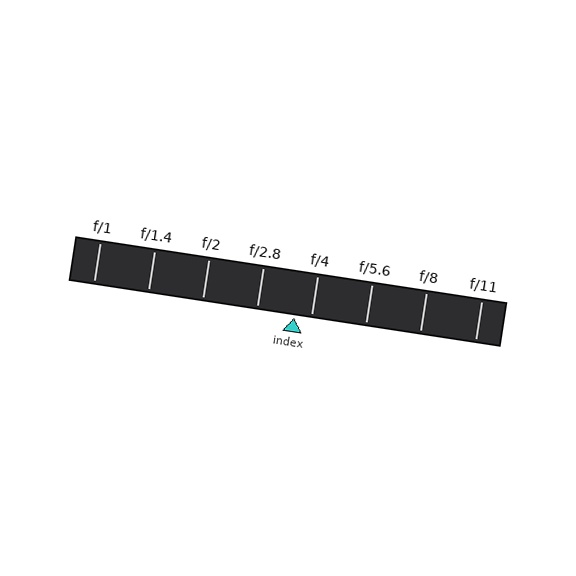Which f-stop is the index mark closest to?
The index mark is closest to f/4.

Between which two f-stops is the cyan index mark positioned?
The index mark is between f/2.8 and f/4.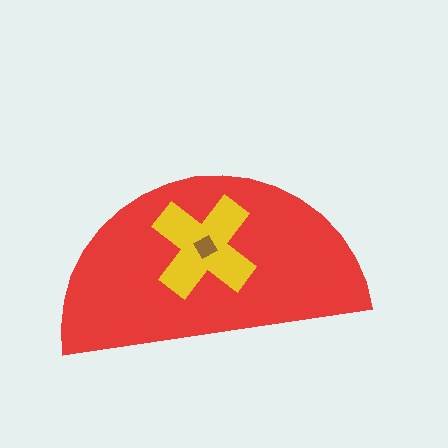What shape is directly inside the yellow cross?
The brown diamond.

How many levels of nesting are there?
3.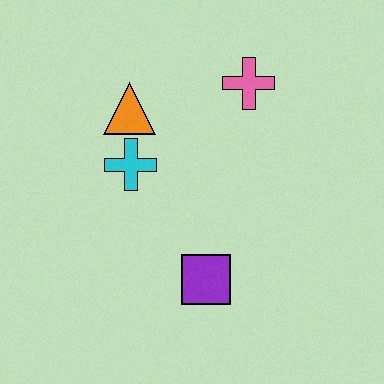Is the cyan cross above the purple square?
Yes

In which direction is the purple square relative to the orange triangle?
The purple square is below the orange triangle.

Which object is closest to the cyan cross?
The orange triangle is closest to the cyan cross.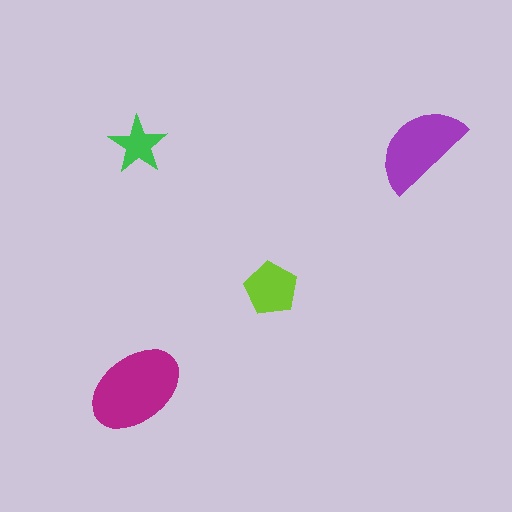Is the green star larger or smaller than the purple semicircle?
Smaller.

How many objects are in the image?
There are 4 objects in the image.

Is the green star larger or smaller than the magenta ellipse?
Smaller.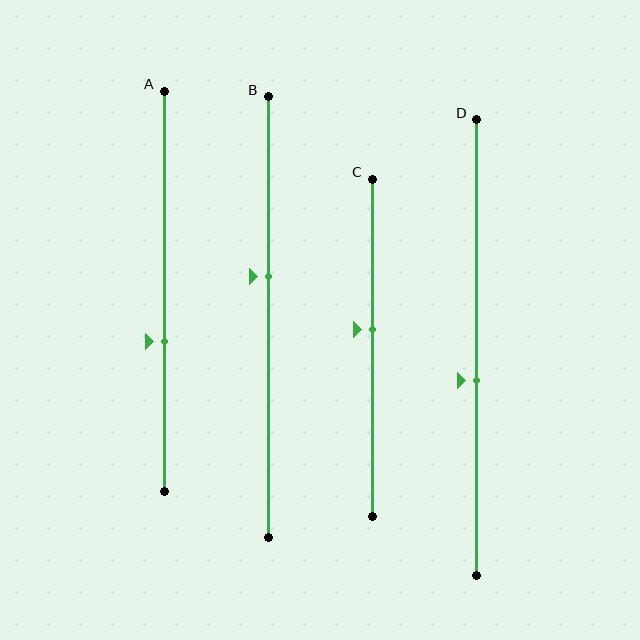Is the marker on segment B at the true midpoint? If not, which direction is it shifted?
No, the marker on segment B is shifted upward by about 9% of the segment length.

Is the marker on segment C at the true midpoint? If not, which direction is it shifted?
No, the marker on segment C is shifted upward by about 5% of the segment length.